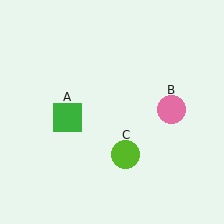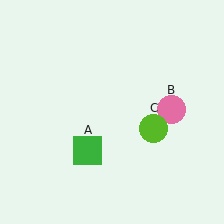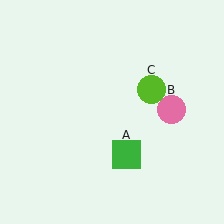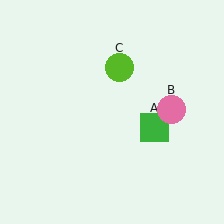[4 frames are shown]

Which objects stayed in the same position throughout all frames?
Pink circle (object B) remained stationary.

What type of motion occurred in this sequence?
The green square (object A), lime circle (object C) rotated counterclockwise around the center of the scene.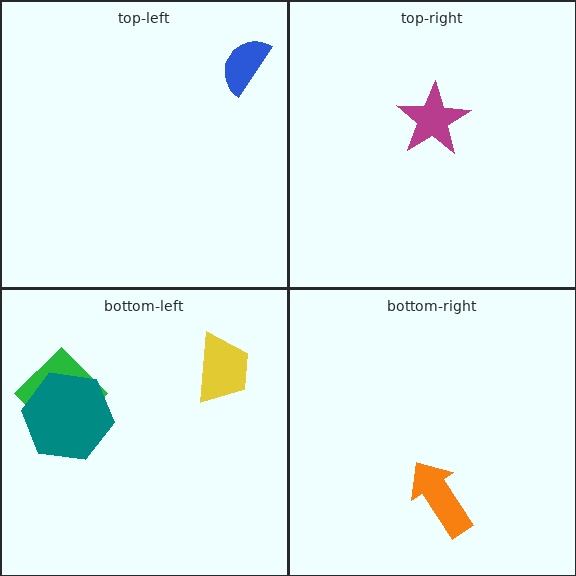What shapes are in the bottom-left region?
The green diamond, the yellow trapezoid, the teal hexagon.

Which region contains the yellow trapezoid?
The bottom-left region.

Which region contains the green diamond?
The bottom-left region.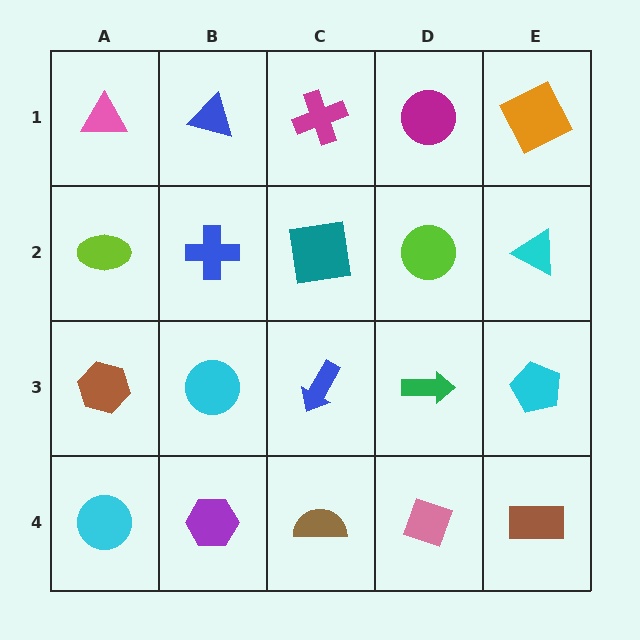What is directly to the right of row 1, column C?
A magenta circle.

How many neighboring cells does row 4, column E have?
2.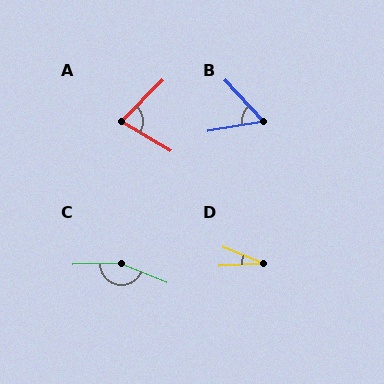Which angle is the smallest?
D, at approximately 25 degrees.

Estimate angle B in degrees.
Approximately 57 degrees.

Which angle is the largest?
C, at approximately 156 degrees.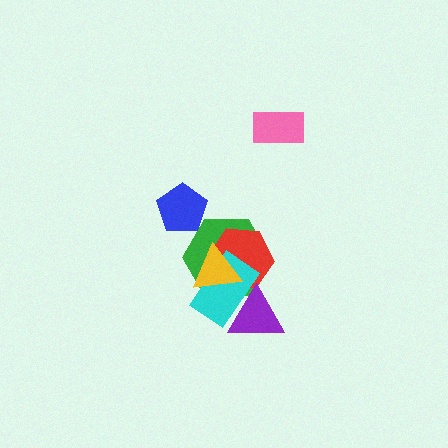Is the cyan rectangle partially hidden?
Yes, it is partially covered by another shape.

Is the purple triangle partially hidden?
Yes, it is partially covered by another shape.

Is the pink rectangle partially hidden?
No, no other shape covers it.